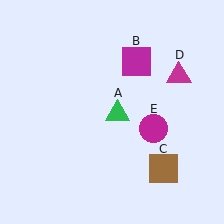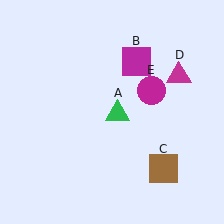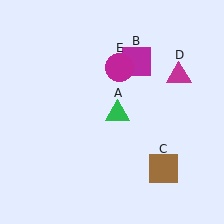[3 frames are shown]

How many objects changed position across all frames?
1 object changed position: magenta circle (object E).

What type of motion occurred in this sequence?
The magenta circle (object E) rotated counterclockwise around the center of the scene.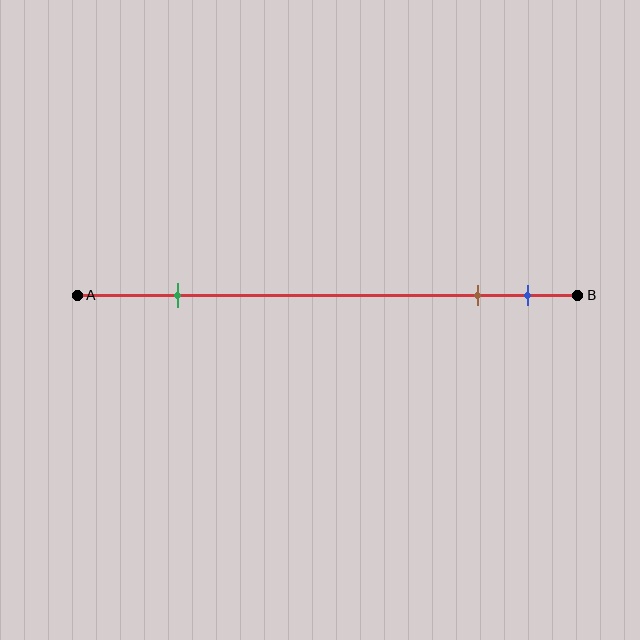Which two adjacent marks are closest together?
The brown and blue marks are the closest adjacent pair.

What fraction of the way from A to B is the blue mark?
The blue mark is approximately 90% (0.9) of the way from A to B.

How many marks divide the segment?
There are 3 marks dividing the segment.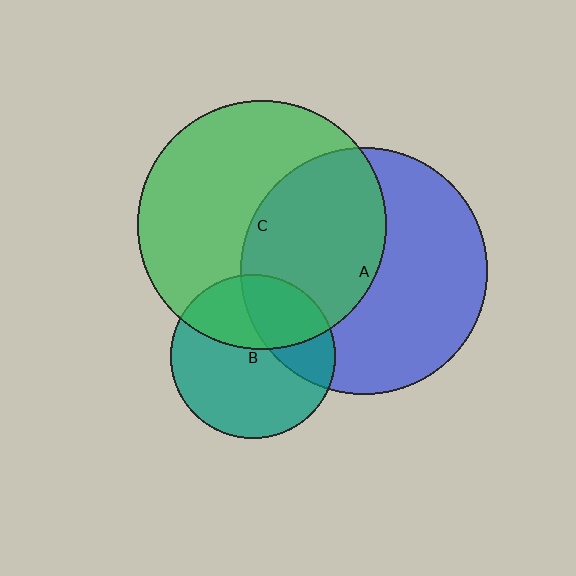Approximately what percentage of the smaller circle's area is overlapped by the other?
Approximately 45%.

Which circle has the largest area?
Circle C (green).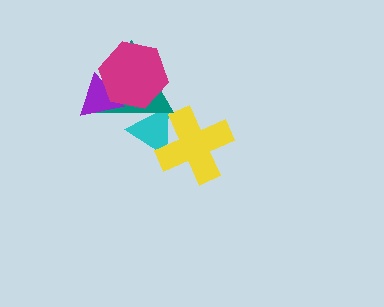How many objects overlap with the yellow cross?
1 object overlaps with the yellow cross.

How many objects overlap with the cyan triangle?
2 objects overlap with the cyan triangle.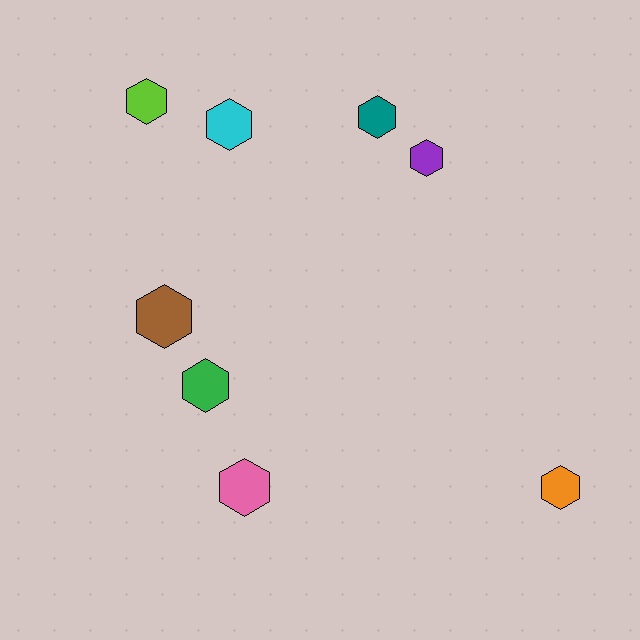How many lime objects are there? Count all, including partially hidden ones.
There is 1 lime object.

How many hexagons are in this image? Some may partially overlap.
There are 8 hexagons.